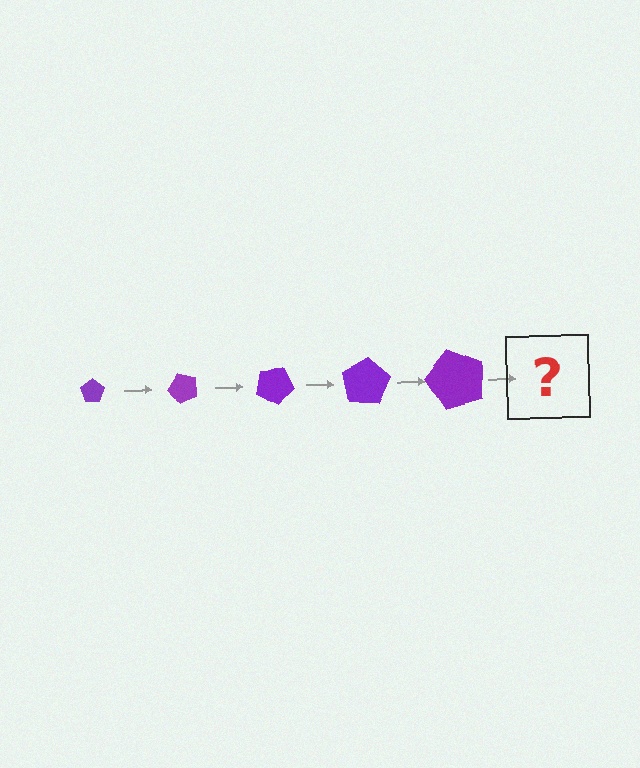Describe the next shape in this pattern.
It should be a pentagon, larger than the previous one and rotated 250 degrees from the start.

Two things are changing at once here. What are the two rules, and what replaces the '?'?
The two rules are that the pentagon grows larger each step and it rotates 50 degrees each step. The '?' should be a pentagon, larger than the previous one and rotated 250 degrees from the start.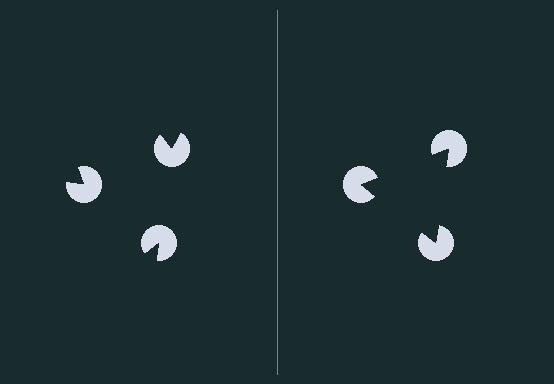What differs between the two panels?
The pac-man discs are positioned identically on both sides; only the wedge orientations differ. On the right they align to a triangle; on the left they are misaligned.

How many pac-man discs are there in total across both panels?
6 — 3 on each side.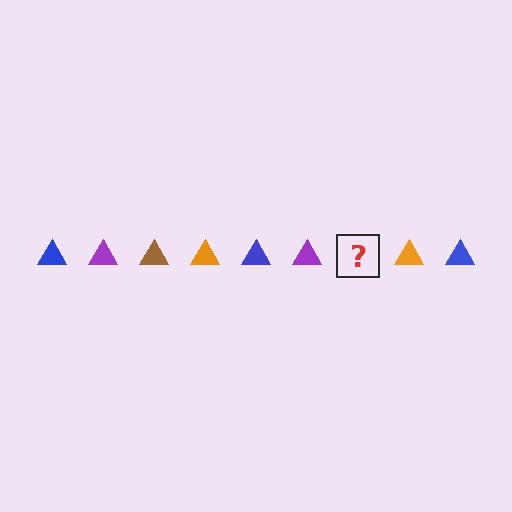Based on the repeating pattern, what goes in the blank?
The blank should be a brown triangle.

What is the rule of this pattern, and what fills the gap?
The rule is that the pattern cycles through blue, purple, brown, orange triangles. The gap should be filled with a brown triangle.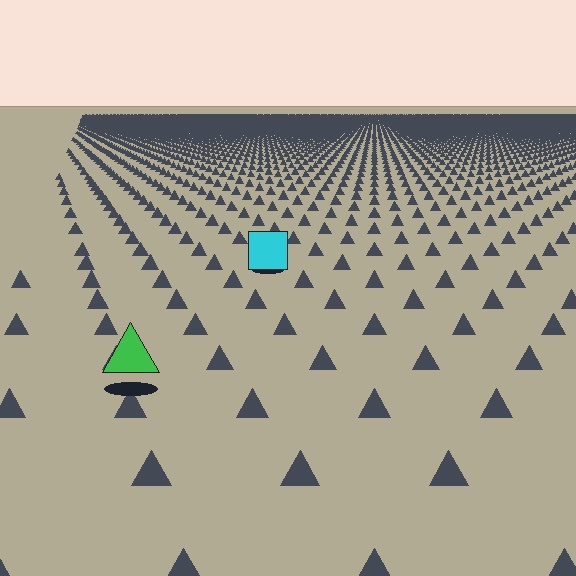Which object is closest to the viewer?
The green triangle is closest. The texture marks near it are larger and more spread out.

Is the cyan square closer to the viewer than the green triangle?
No. The green triangle is closer — you can tell from the texture gradient: the ground texture is coarser near it.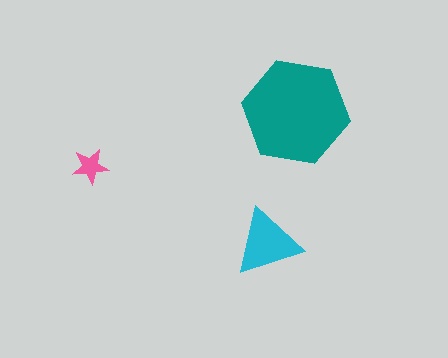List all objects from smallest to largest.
The pink star, the cyan triangle, the teal hexagon.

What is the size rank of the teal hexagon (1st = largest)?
1st.